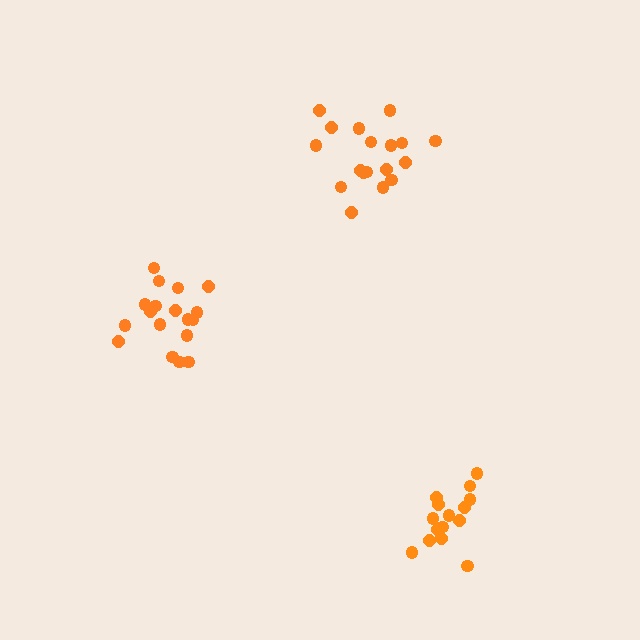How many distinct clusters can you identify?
There are 3 distinct clusters.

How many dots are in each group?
Group 1: 18 dots, Group 2: 15 dots, Group 3: 18 dots (51 total).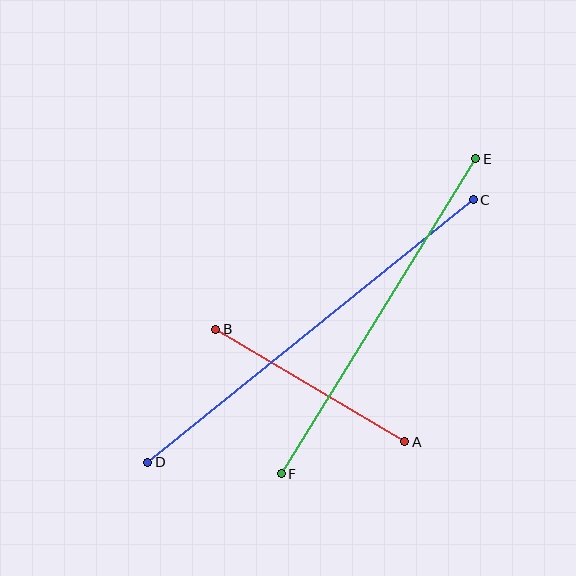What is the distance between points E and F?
The distance is approximately 370 pixels.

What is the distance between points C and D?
The distance is approximately 418 pixels.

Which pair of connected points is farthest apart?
Points C and D are farthest apart.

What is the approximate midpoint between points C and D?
The midpoint is at approximately (310, 331) pixels.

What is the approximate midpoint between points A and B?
The midpoint is at approximately (310, 386) pixels.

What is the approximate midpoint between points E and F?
The midpoint is at approximately (379, 316) pixels.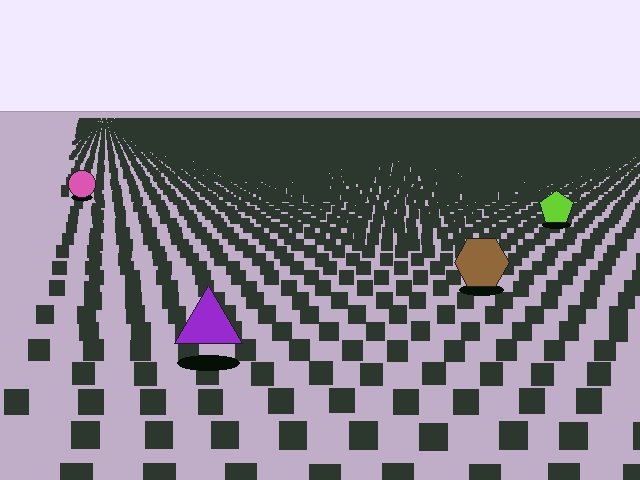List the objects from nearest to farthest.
From nearest to farthest: the purple triangle, the brown hexagon, the lime pentagon, the pink circle.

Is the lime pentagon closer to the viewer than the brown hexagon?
No. The brown hexagon is closer — you can tell from the texture gradient: the ground texture is coarser near it.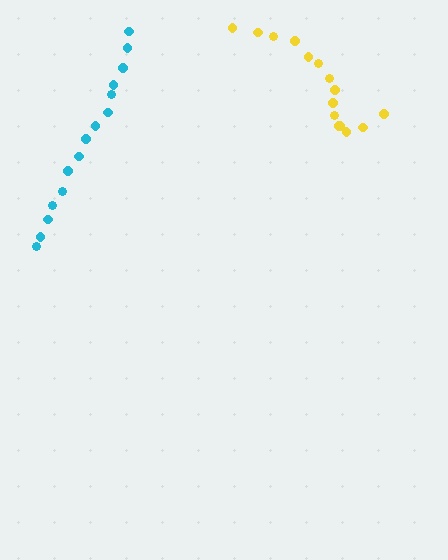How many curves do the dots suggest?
There are 2 distinct paths.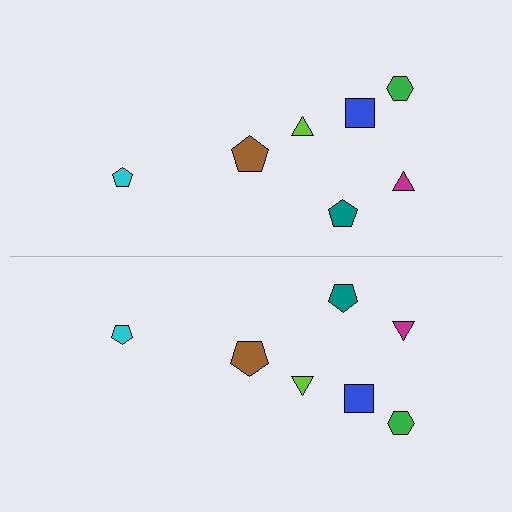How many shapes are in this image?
There are 14 shapes in this image.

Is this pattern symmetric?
Yes, this pattern has bilateral (reflection) symmetry.